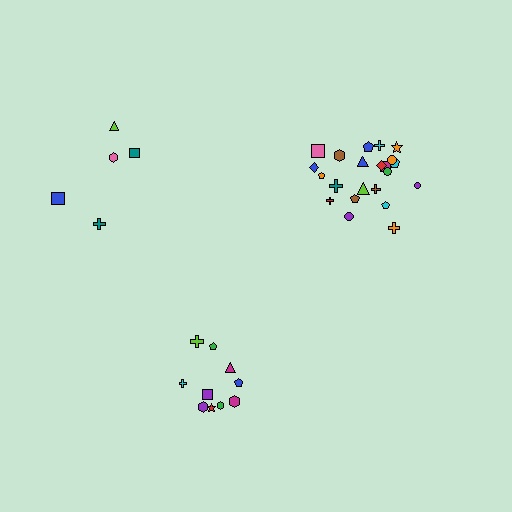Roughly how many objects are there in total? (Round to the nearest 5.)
Roughly 35 objects in total.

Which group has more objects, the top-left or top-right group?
The top-right group.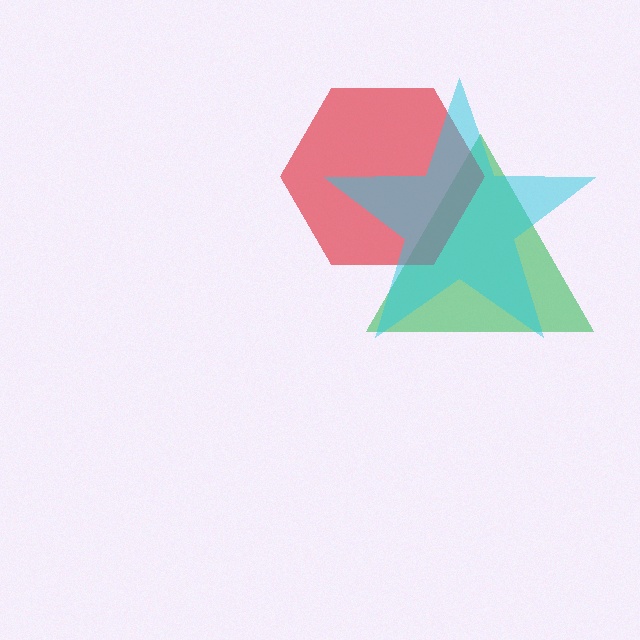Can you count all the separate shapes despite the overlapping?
Yes, there are 3 separate shapes.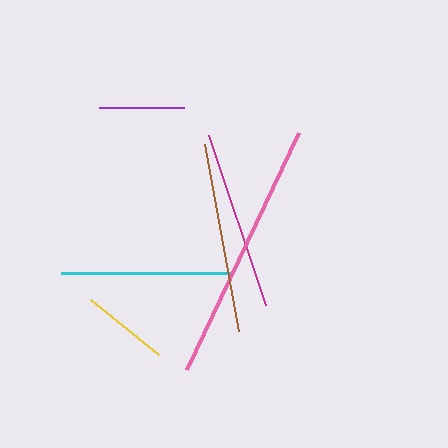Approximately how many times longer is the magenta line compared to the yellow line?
The magenta line is approximately 2.1 times the length of the yellow line.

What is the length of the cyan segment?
The cyan segment is approximately 171 pixels long.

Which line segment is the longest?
The pink line is the longest at approximately 263 pixels.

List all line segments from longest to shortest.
From longest to shortest: pink, brown, magenta, cyan, yellow, purple.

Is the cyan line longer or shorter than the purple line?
The cyan line is longer than the purple line.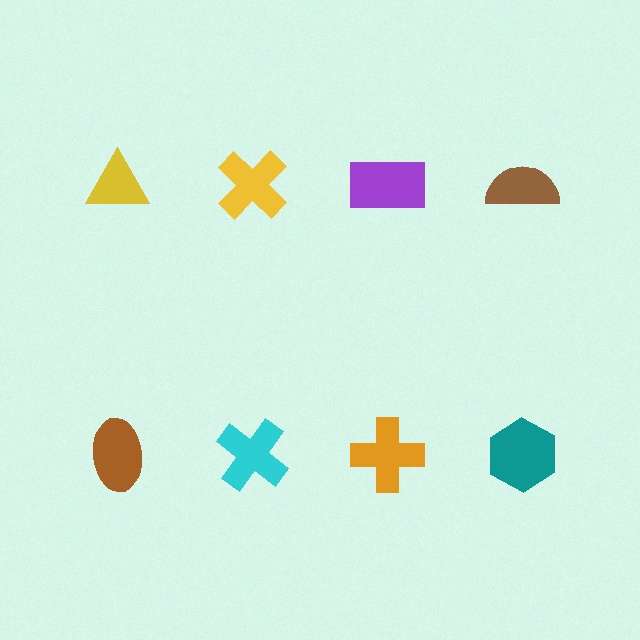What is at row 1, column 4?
A brown semicircle.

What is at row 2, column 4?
A teal hexagon.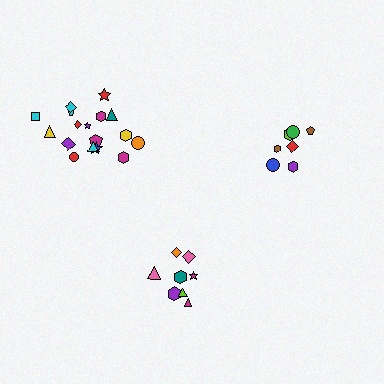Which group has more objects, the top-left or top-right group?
The top-left group.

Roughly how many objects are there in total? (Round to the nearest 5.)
Roughly 35 objects in total.